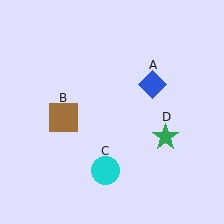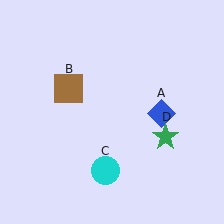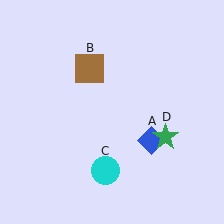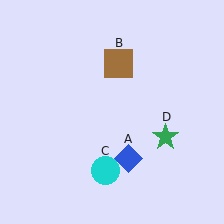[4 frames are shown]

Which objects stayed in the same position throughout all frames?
Cyan circle (object C) and green star (object D) remained stationary.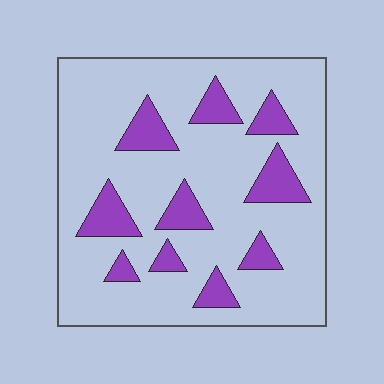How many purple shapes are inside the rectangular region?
10.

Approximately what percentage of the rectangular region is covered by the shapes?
Approximately 20%.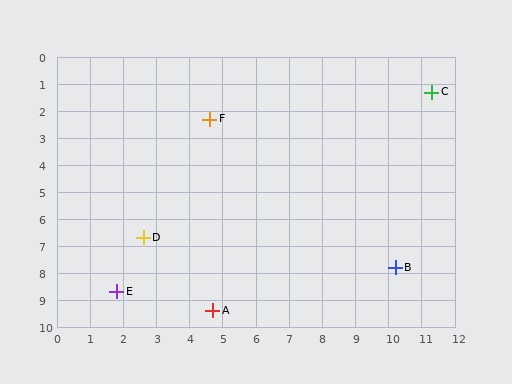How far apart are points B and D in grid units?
Points B and D are about 7.7 grid units apart.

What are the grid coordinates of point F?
Point F is at approximately (4.6, 2.3).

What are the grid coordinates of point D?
Point D is at approximately (2.6, 6.7).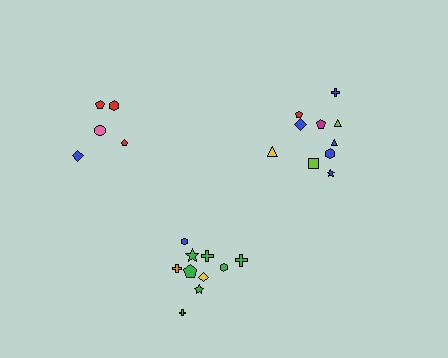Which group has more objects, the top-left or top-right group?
The top-right group.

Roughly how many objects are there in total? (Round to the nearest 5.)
Roughly 25 objects in total.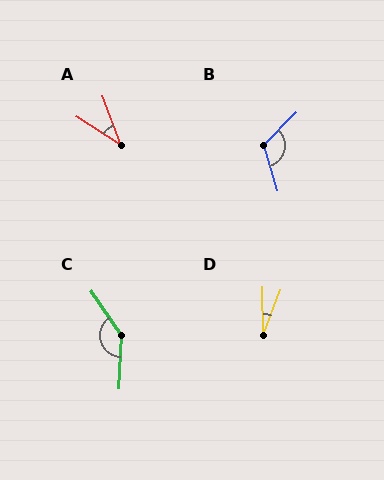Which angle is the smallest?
D, at approximately 22 degrees.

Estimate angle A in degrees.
Approximately 37 degrees.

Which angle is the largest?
C, at approximately 143 degrees.